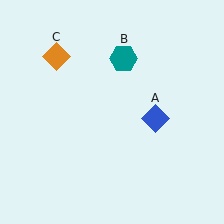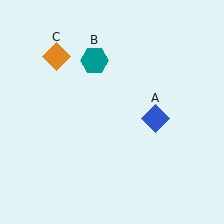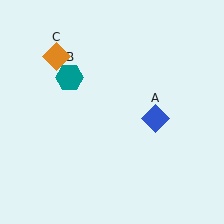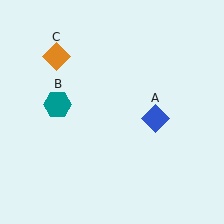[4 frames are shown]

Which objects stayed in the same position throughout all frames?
Blue diamond (object A) and orange diamond (object C) remained stationary.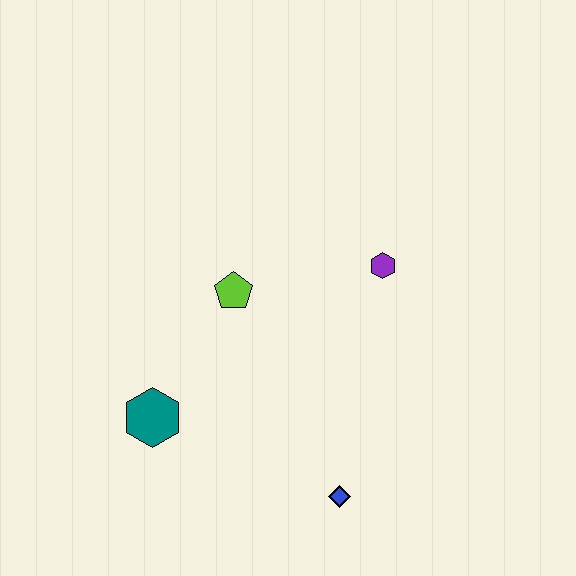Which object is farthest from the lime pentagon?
The blue diamond is farthest from the lime pentagon.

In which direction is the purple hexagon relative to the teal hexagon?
The purple hexagon is to the right of the teal hexagon.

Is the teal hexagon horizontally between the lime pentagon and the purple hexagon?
No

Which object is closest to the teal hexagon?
The lime pentagon is closest to the teal hexagon.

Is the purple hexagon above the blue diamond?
Yes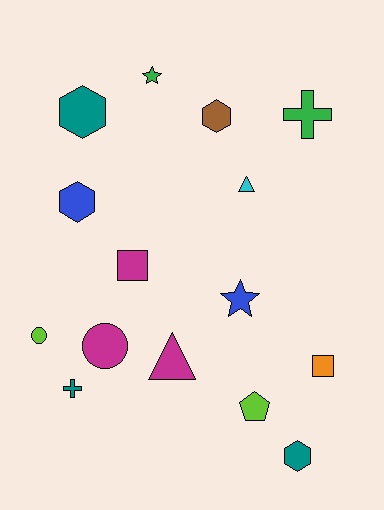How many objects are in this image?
There are 15 objects.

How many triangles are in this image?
There are 2 triangles.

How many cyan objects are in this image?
There is 1 cyan object.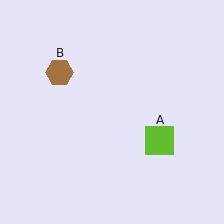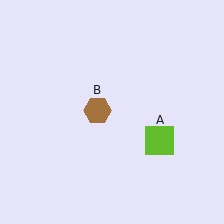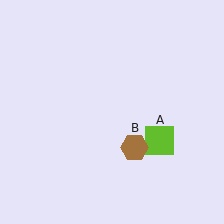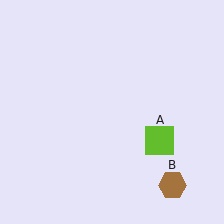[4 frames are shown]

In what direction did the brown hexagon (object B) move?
The brown hexagon (object B) moved down and to the right.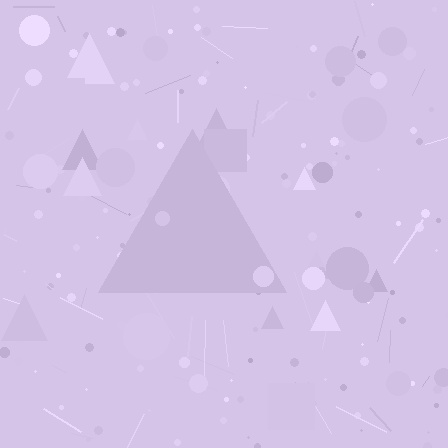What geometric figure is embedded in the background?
A triangle is embedded in the background.